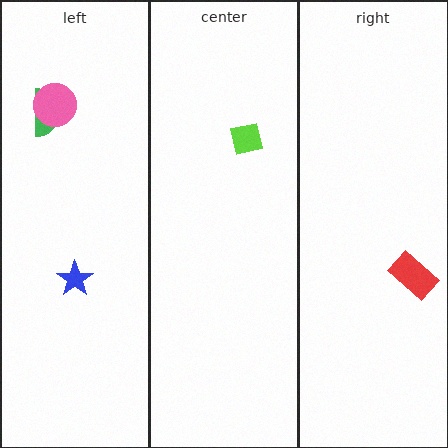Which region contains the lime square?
The center region.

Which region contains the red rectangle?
The right region.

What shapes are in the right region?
The red rectangle.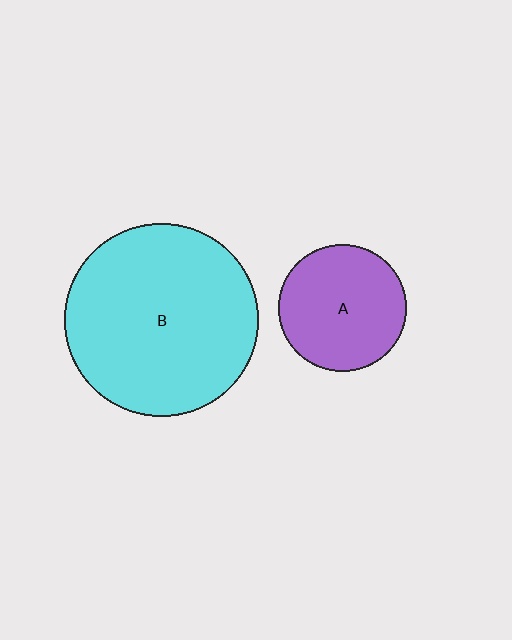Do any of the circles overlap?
No, none of the circles overlap.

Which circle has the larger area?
Circle B (cyan).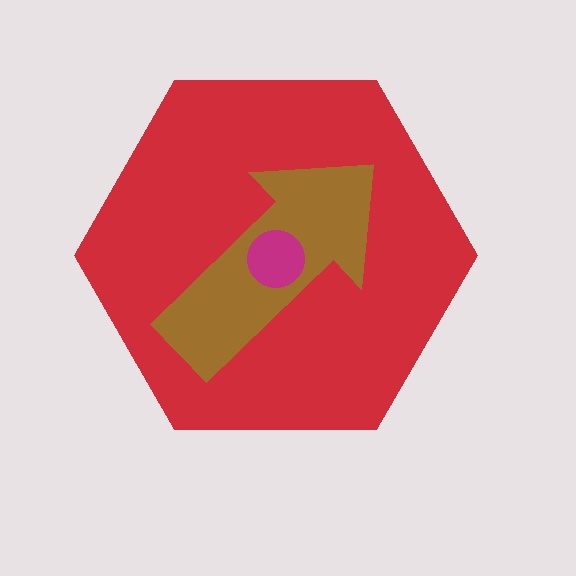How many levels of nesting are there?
3.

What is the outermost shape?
The red hexagon.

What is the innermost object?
The magenta circle.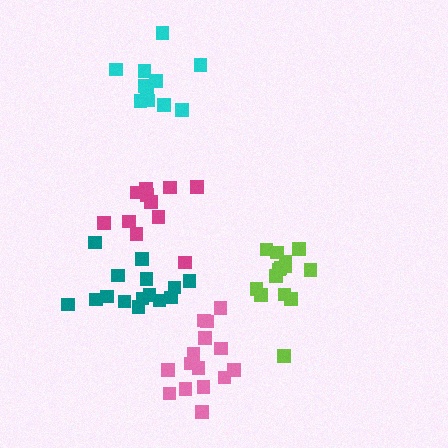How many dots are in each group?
Group 1: 11 dots, Group 2: 14 dots, Group 3: 15 dots, Group 4: 11 dots, Group 5: 15 dots (66 total).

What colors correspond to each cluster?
The clusters are colored: cyan, lime, teal, magenta, pink.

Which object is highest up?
The cyan cluster is topmost.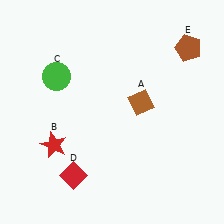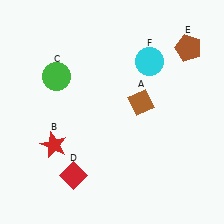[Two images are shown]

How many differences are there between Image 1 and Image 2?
There is 1 difference between the two images.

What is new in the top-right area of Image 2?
A cyan circle (F) was added in the top-right area of Image 2.